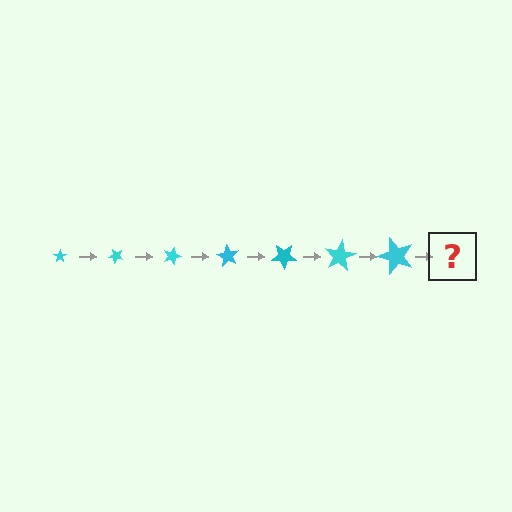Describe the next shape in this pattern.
It should be a star, larger than the previous one and rotated 315 degrees from the start.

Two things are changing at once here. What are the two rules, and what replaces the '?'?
The two rules are that the star grows larger each step and it rotates 45 degrees each step. The '?' should be a star, larger than the previous one and rotated 315 degrees from the start.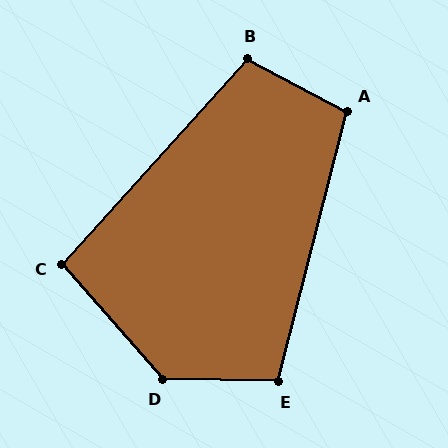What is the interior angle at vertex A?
Approximately 103 degrees (obtuse).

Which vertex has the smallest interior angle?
C, at approximately 97 degrees.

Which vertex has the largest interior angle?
D, at approximately 132 degrees.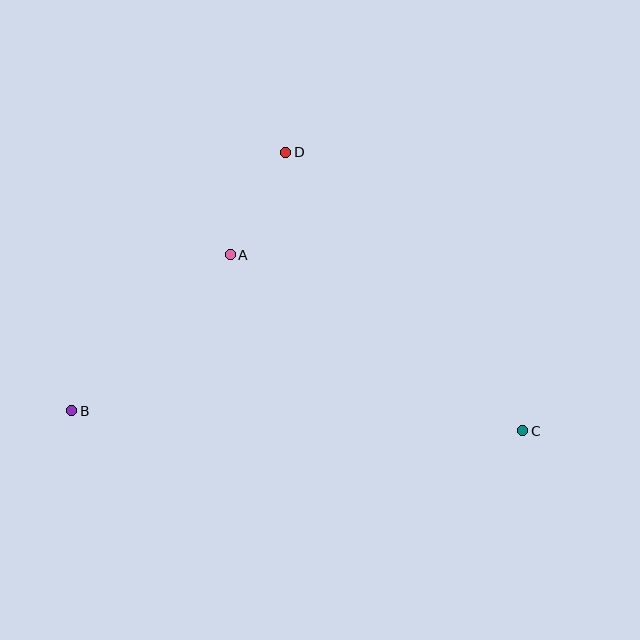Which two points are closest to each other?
Points A and D are closest to each other.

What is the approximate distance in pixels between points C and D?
The distance between C and D is approximately 366 pixels.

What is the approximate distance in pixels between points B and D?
The distance between B and D is approximately 336 pixels.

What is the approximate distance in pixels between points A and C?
The distance between A and C is approximately 342 pixels.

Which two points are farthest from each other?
Points B and C are farthest from each other.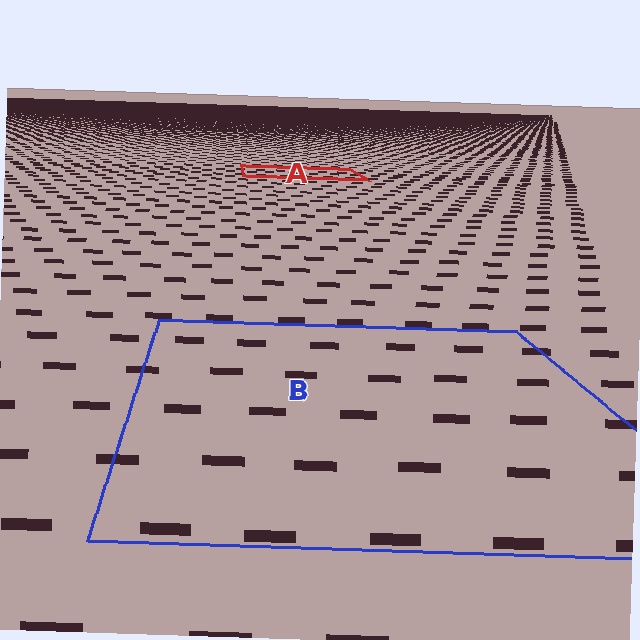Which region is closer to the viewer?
Region B is closer. The texture elements there are larger and more spread out.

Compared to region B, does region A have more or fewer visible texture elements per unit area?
Region A has more texture elements per unit area — they are packed more densely because it is farther away.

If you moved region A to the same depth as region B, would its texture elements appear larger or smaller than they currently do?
They would appear larger. At a closer depth, the same texture elements are projected at a bigger on-screen size.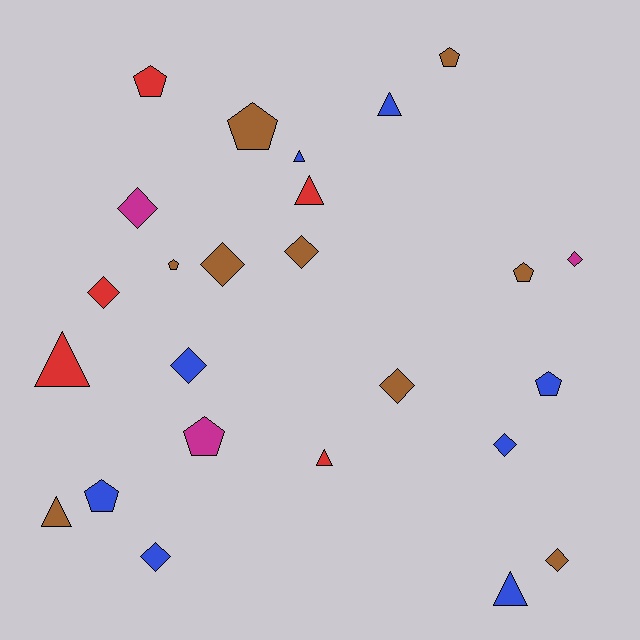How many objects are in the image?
There are 25 objects.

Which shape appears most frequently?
Diamond, with 10 objects.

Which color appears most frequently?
Brown, with 9 objects.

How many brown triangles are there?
There is 1 brown triangle.